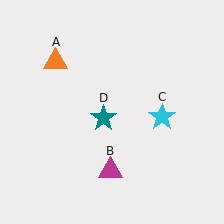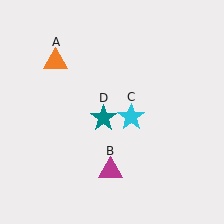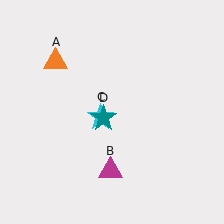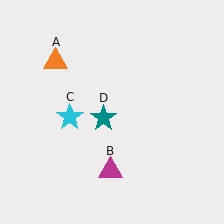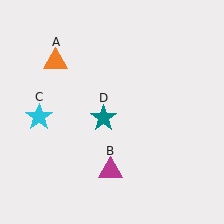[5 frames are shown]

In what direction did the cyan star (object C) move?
The cyan star (object C) moved left.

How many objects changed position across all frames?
1 object changed position: cyan star (object C).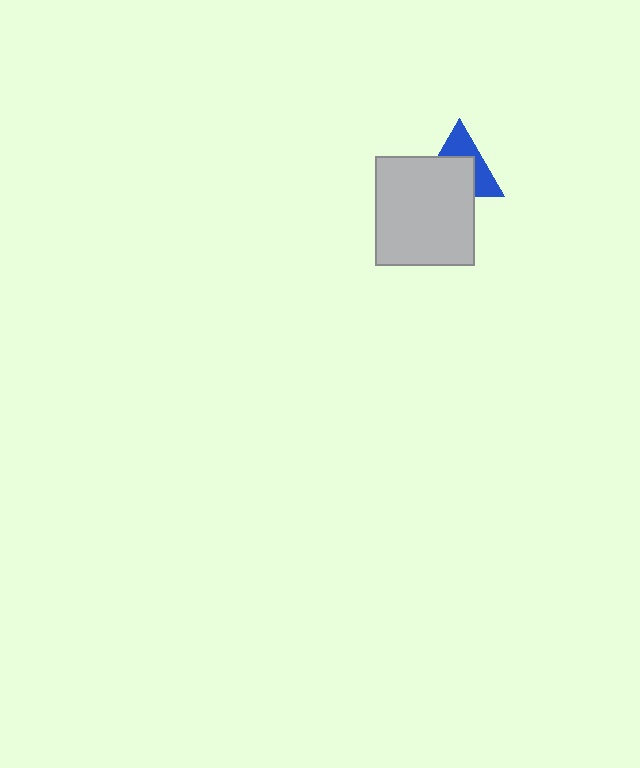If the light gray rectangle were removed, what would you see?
You would see the complete blue triangle.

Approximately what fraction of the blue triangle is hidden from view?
Roughly 57% of the blue triangle is hidden behind the light gray rectangle.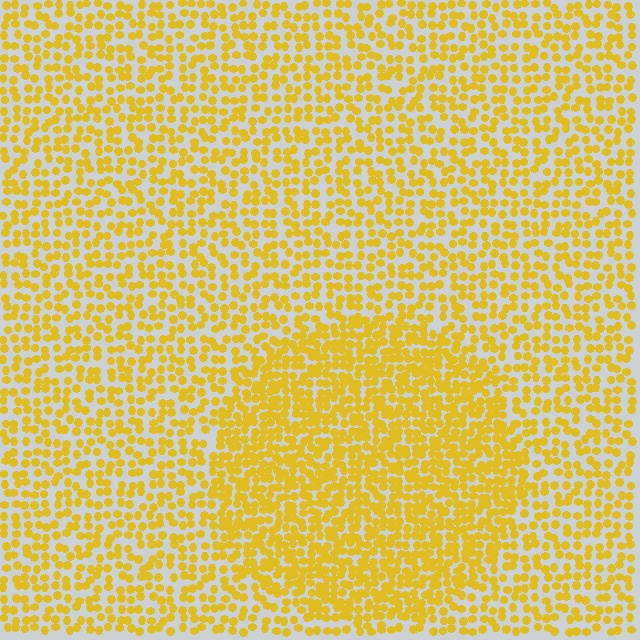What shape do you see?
I see a circle.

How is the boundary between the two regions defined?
The boundary is defined by a change in element density (approximately 1.7x ratio). All elements are the same color, size, and shape.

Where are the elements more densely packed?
The elements are more densely packed inside the circle boundary.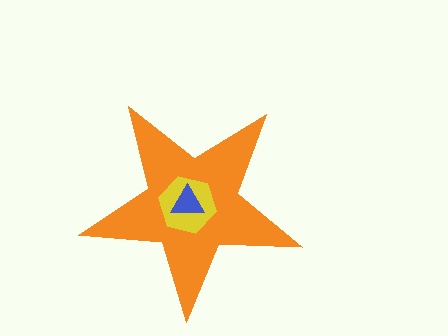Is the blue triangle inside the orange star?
Yes.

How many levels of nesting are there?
3.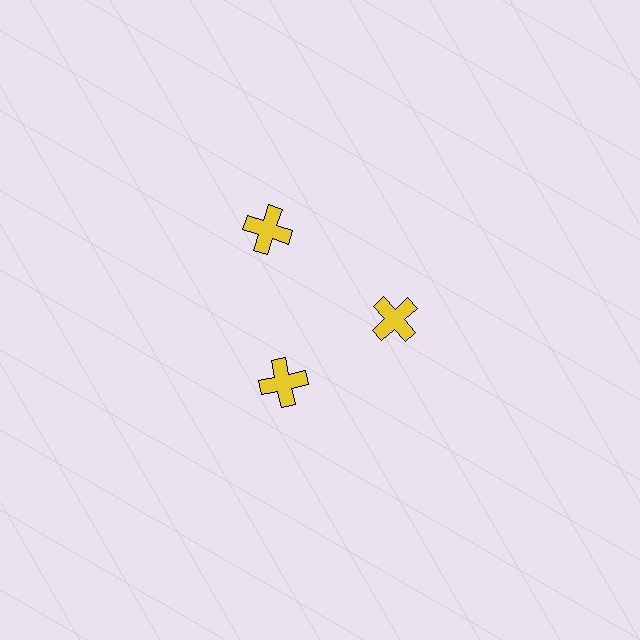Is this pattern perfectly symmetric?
No. The 3 yellow crosses are arranged in a ring, but one element near the 11 o'clock position is pushed outward from the center, breaking the 3-fold rotational symmetry.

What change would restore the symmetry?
The symmetry would be restored by moving it inward, back onto the ring so that all 3 crosses sit at equal angles and equal distance from the center.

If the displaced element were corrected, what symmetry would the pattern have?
It would have 3-fold rotational symmetry — the pattern would map onto itself every 120 degrees.